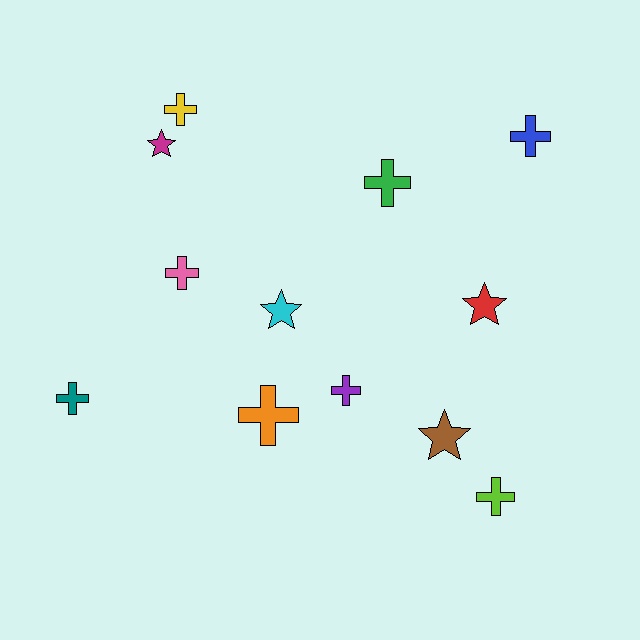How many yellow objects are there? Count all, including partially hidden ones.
There is 1 yellow object.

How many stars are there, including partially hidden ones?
There are 4 stars.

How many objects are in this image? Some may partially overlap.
There are 12 objects.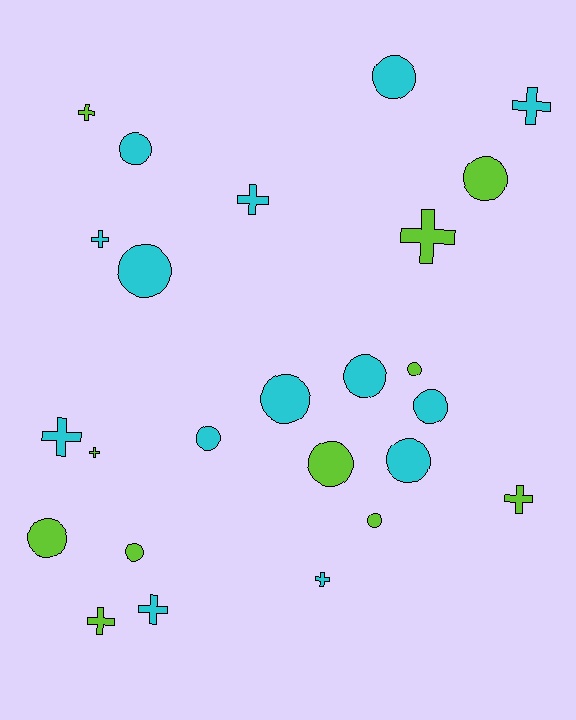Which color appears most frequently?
Cyan, with 14 objects.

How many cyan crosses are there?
There are 6 cyan crosses.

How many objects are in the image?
There are 25 objects.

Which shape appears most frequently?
Circle, with 14 objects.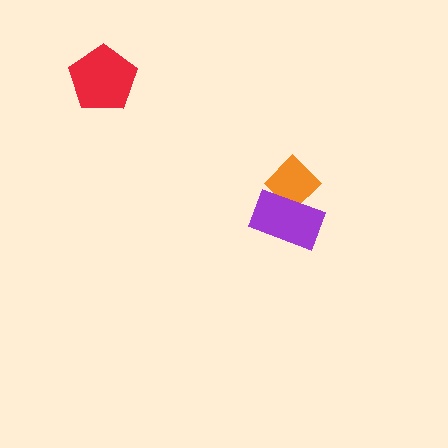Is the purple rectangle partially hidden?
No, no other shape covers it.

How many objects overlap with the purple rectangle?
1 object overlaps with the purple rectangle.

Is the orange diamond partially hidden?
Yes, it is partially covered by another shape.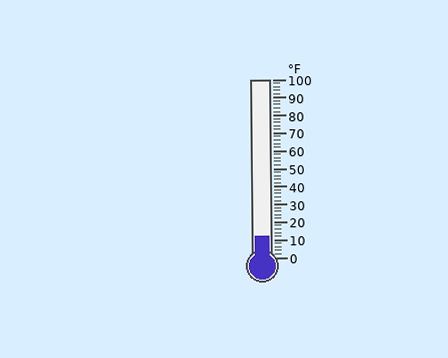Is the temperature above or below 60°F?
The temperature is below 60°F.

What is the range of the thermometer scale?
The thermometer scale ranges from 0°F to 100°F.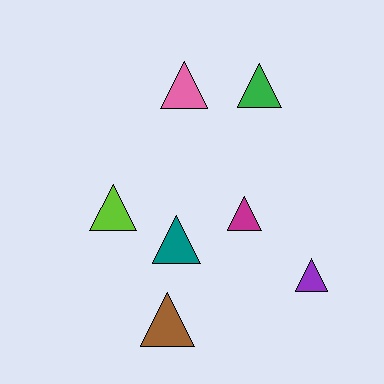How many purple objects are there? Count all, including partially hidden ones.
There is 1 purple object.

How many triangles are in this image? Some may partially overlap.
There are 7 triangles.